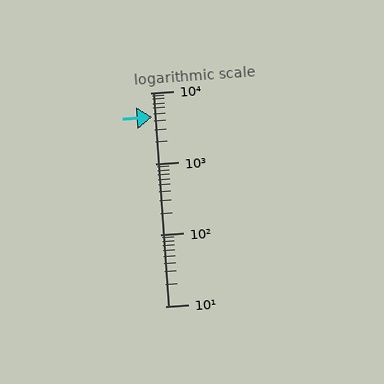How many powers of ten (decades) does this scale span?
The scale spans 3 decades, from 10 to 10000.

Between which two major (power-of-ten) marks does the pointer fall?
The pointer is between 1000 and 10000.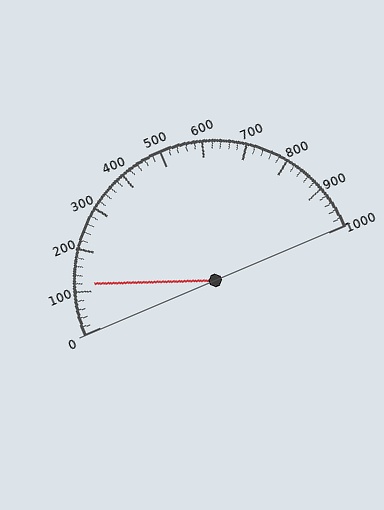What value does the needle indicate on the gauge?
The needle indicates approximately 120.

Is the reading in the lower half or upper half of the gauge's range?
The reading is in the lower half of the range (0 to 1000).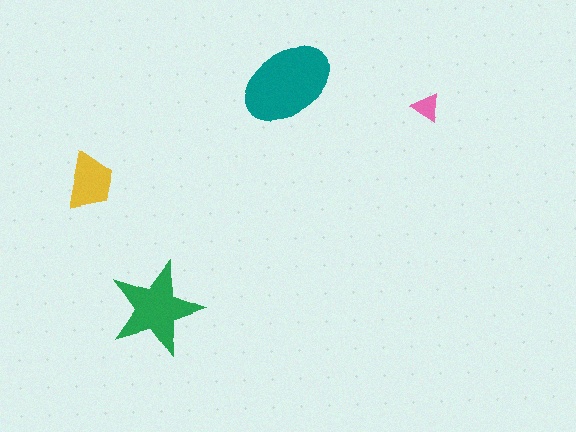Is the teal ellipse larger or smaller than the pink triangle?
Larger.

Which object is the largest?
The teal ellipse.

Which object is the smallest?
The pink triangle.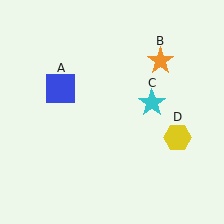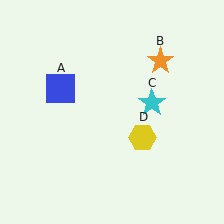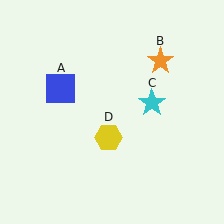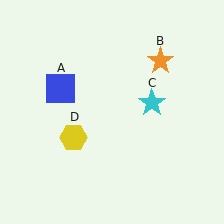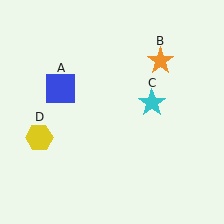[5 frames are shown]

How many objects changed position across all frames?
1 object changed position: yellow hexagon (object D).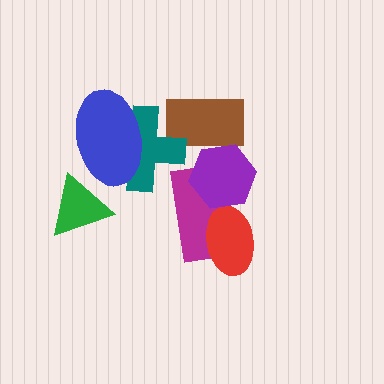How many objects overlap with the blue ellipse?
2 objects overlap with the blue ellipse.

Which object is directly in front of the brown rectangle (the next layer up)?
The teal cross is directly in front of the brown rectangle.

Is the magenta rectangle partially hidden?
Yes, it is partially covered by another shape.